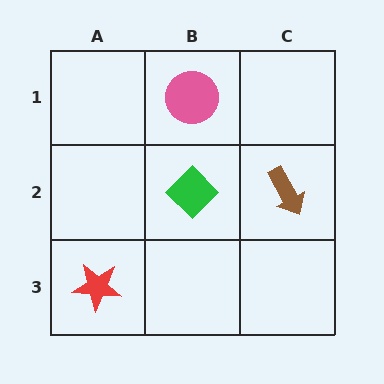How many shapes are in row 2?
2 shapes.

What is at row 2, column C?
A brown arrow.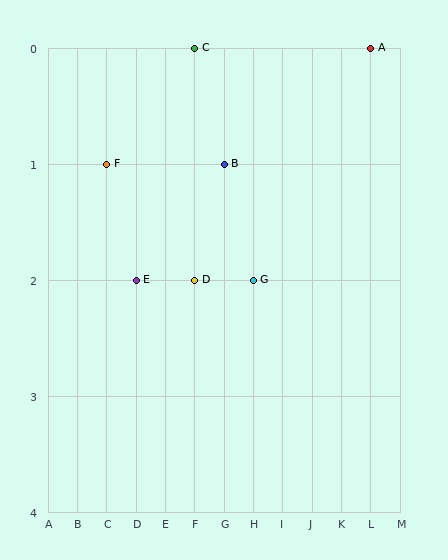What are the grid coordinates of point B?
Point B is at grid coordinates (G, 1).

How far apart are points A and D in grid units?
Points A and D are 6 columns and 2 rows apart (about 6.3 grid units diagonally).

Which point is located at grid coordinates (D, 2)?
Point E is at (D, 2).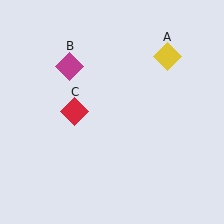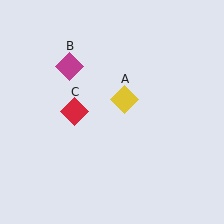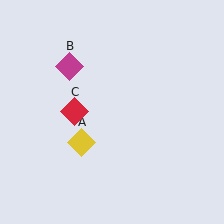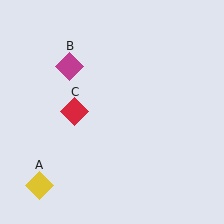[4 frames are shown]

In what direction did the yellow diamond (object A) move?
The yellow diamond (object A) moved down and to the left.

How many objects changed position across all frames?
1 object changed position: yellow diamond (object A).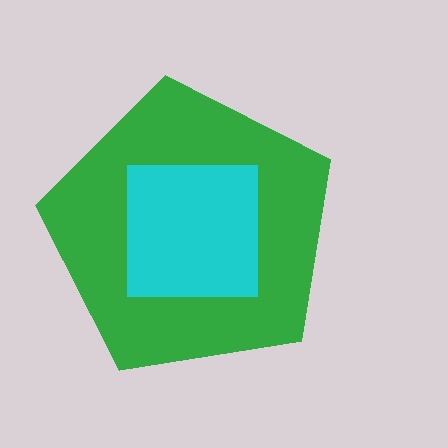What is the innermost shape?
The cyan square.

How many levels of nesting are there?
2.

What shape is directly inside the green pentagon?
The cyan square.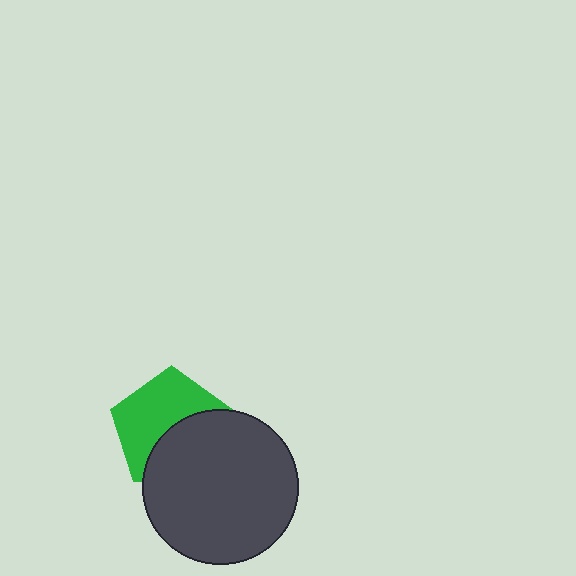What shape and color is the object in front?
The object in front is a dark gray circle.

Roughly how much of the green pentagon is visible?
About half of it is visible (roughly 55%).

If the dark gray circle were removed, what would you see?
You would see the complete green pentagon.